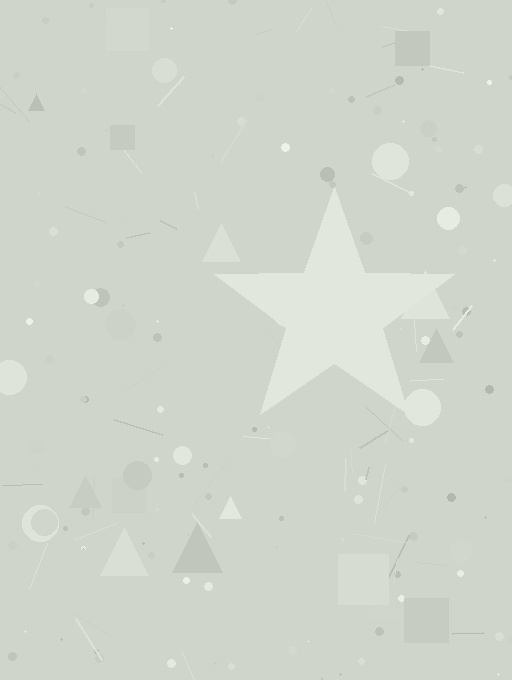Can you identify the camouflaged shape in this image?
The camouflaged shape is a star.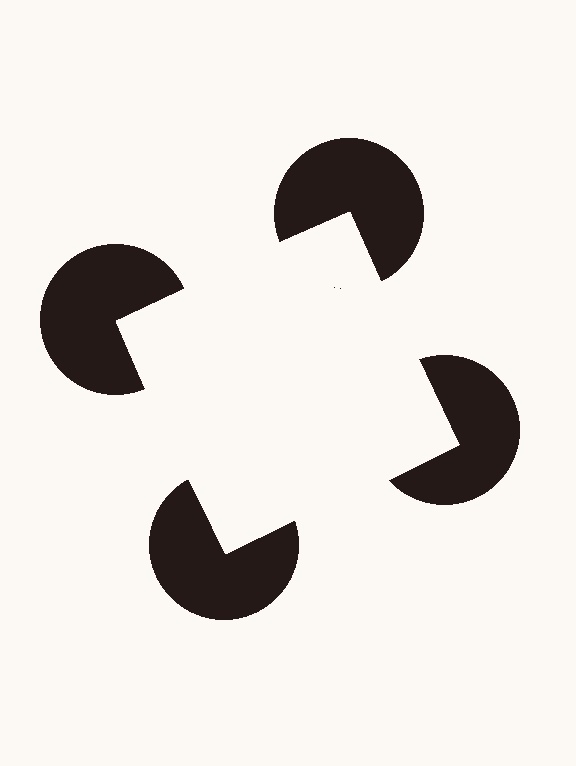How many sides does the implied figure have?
4 sides.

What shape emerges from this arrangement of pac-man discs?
An illusory square — its edges are inferred from the aligned wedge cuts in the pac-man discs, not physically drawn.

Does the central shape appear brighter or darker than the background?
It typically appears slightly brighter than the background, even though no actual brightness change is drawn.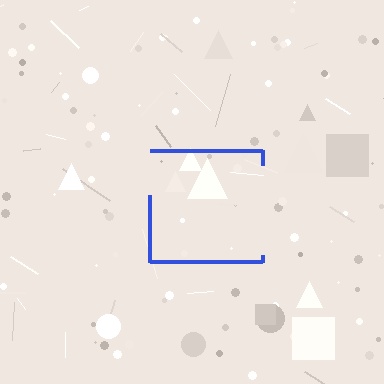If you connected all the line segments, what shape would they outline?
They would outline a square.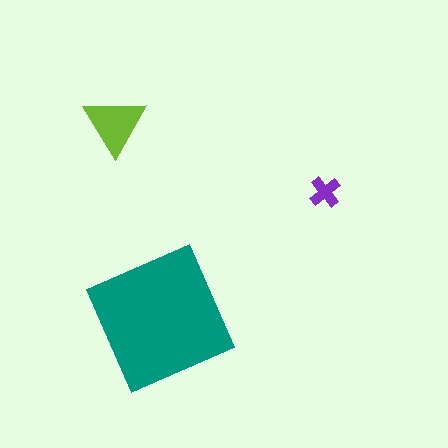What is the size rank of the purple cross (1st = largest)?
3rd.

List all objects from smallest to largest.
The purple cross, the lime triangle, the teal square.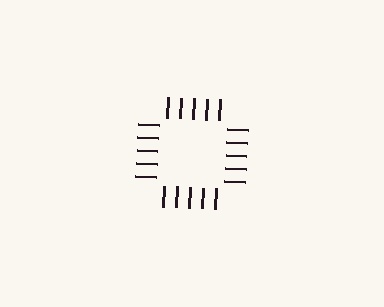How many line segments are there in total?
20 — 5 along each of the 4 edges.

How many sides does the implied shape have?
4 sides — the line-ends trace a square.